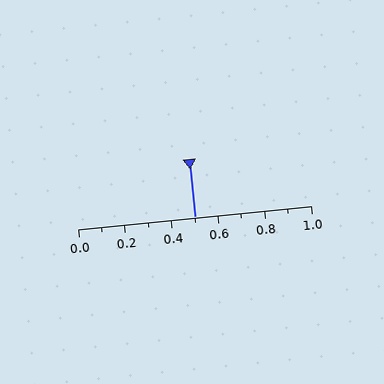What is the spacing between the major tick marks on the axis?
The major ticks are spaced 0.2 apart.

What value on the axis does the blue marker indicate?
The marker indicates approximately 0.5.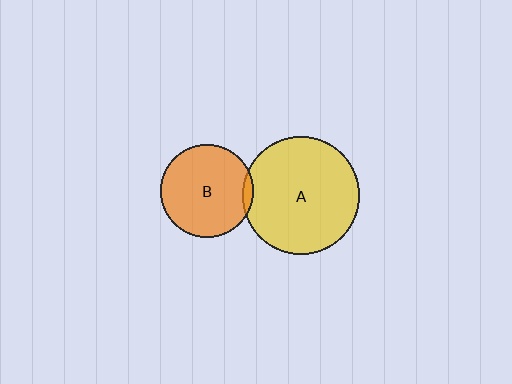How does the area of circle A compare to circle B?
Approximately 1.6 times.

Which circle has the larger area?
Circle A (yellow).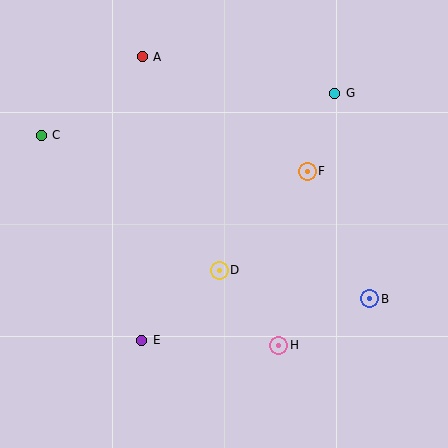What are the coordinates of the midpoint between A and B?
The midpoint between A and B is at (256, 178).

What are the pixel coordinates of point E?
Point E is at (142, 340).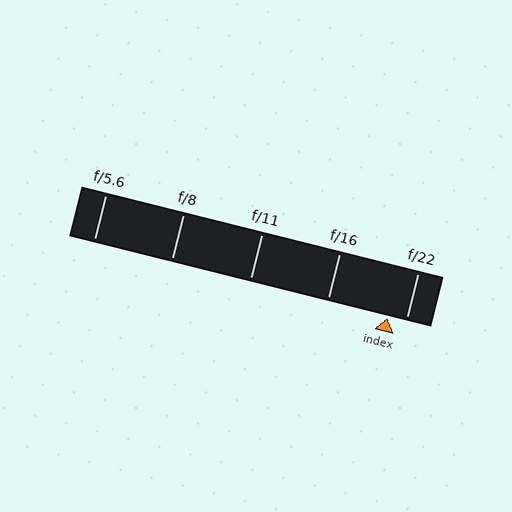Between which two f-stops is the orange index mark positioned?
The index mark is between f/16 and f/22.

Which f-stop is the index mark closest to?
The index mark is closest to f/22.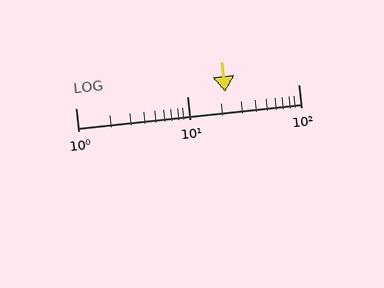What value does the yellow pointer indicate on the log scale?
The pointer indicates approximately 22.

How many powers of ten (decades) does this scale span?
The scale spans 2 decades, from 1 to 100.